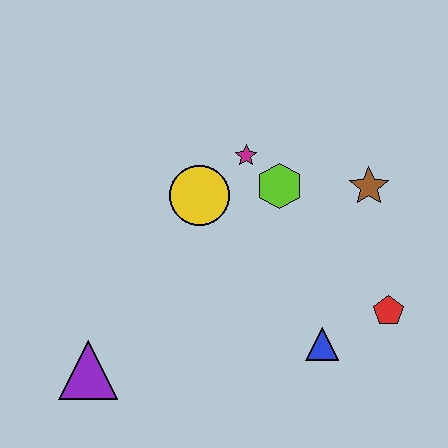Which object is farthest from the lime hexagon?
The purple triangle is farthest from the lime hexagon.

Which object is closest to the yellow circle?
The magenta star is closest to the yellow circle.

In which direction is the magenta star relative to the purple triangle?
The magenta star is above the purple triangle.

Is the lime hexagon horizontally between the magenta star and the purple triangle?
No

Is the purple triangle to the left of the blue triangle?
Yes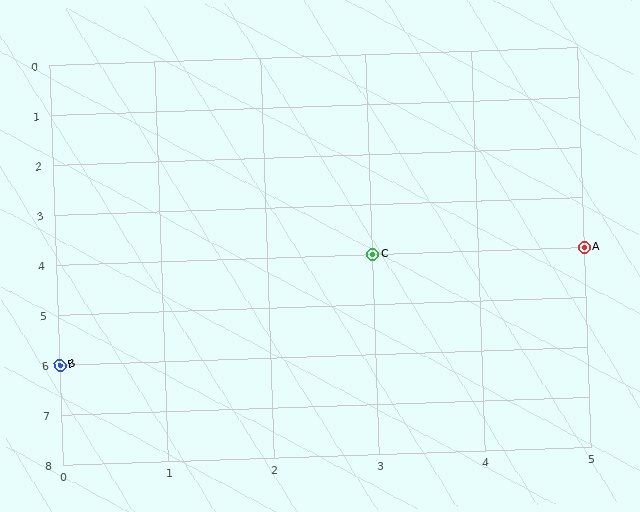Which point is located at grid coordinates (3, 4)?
Point C is at (3, 4).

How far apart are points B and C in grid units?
Points B and C are 3 columns and 2 rows apart (about 3.6 grid units diagonally).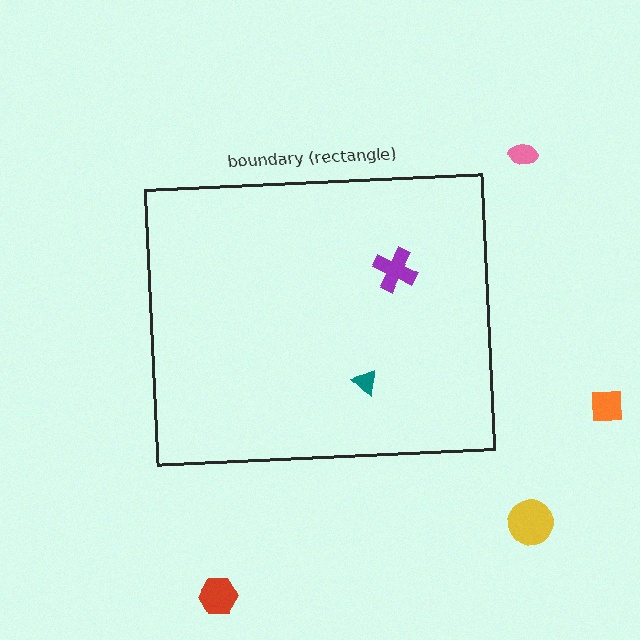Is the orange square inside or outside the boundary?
Outside.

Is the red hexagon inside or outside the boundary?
Outside.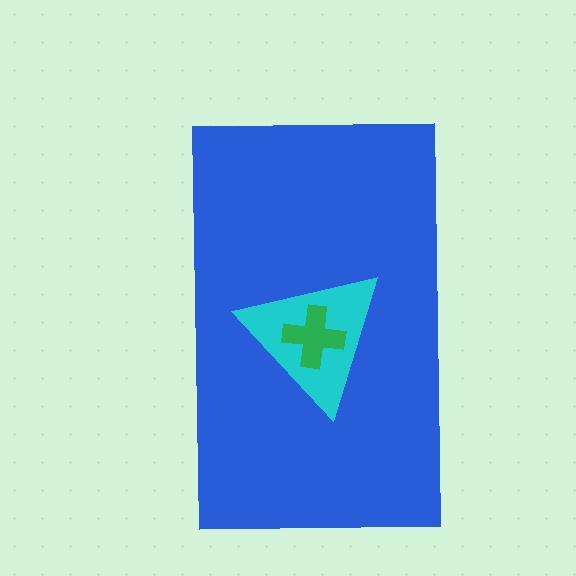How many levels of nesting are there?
3.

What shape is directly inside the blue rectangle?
The cyan triangle.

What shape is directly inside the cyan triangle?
The green cross.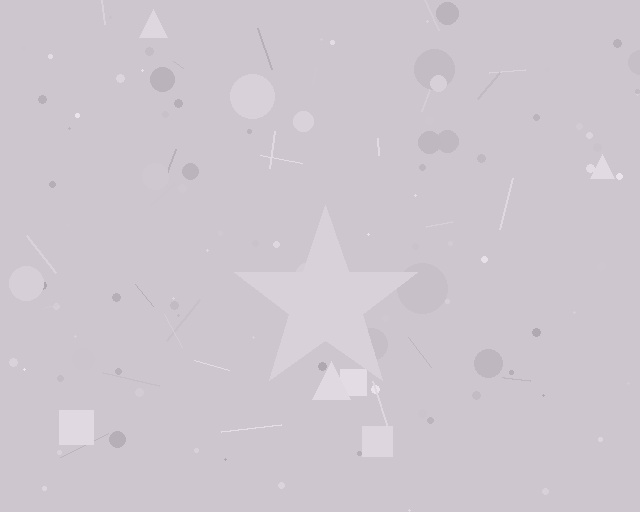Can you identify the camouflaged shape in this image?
The camouflaged shape is a star.